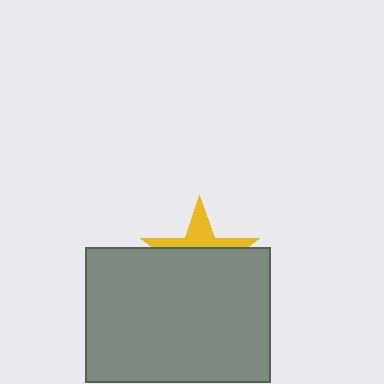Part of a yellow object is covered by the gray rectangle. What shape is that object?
It is a star.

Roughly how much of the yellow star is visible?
A small part of it is visible (roughly 37%).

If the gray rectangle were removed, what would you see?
You would see the complete yellow star.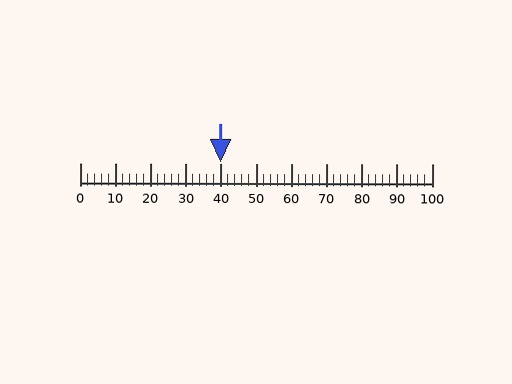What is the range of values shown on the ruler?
The ruler shows values from 0 to 100.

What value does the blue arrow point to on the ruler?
The blue arrow points to approximately 40.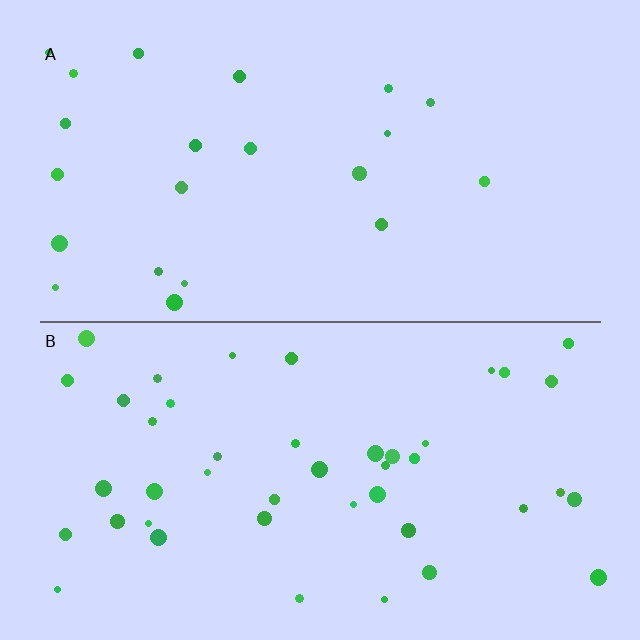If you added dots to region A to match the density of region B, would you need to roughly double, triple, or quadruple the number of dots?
Approximately double.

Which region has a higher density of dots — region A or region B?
B (the bottom).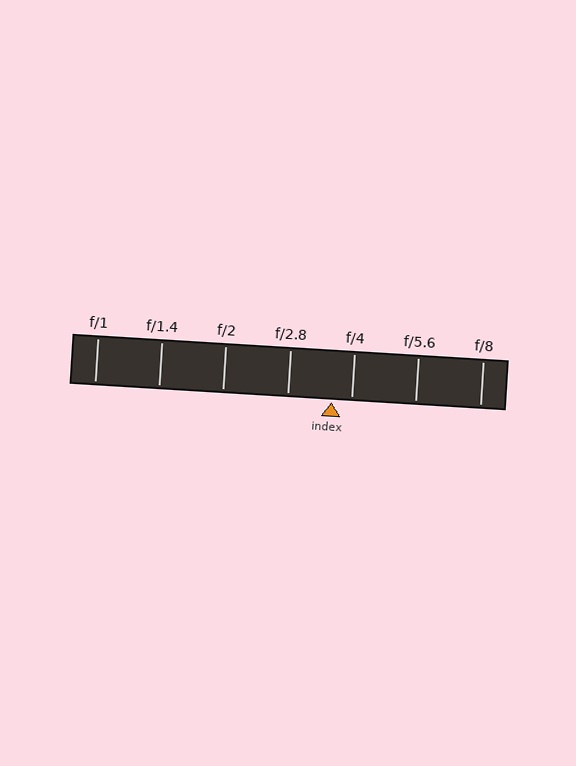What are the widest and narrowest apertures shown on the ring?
The widest aperture shown is f/1 and the narrowest is f/8.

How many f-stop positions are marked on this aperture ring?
There are 7 f-stop positions marked.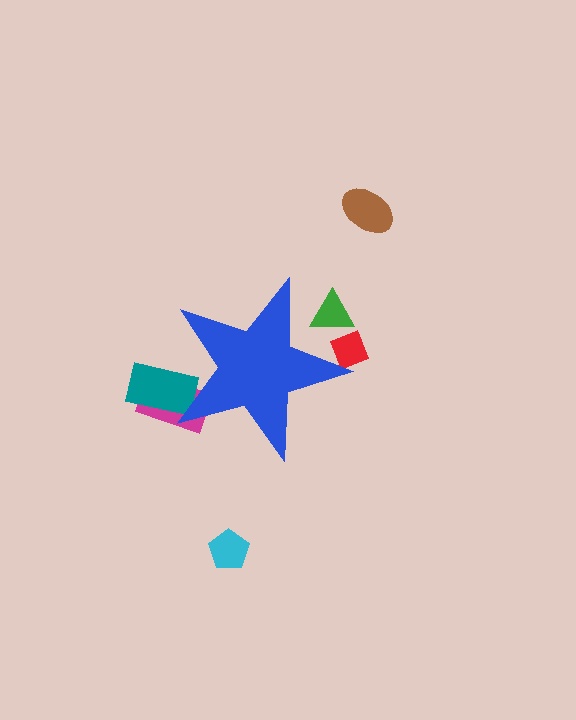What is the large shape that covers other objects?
A blue star.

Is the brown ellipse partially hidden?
No, the brown ellipse is fully visible.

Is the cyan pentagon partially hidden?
No, the cyan pentagon is fully visible.